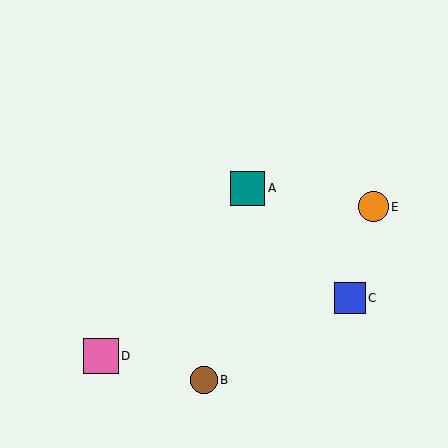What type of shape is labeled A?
Shape A is a teal square.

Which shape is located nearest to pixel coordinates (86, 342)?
The pink square (labeled D) at (101, 356) is nearest to that location.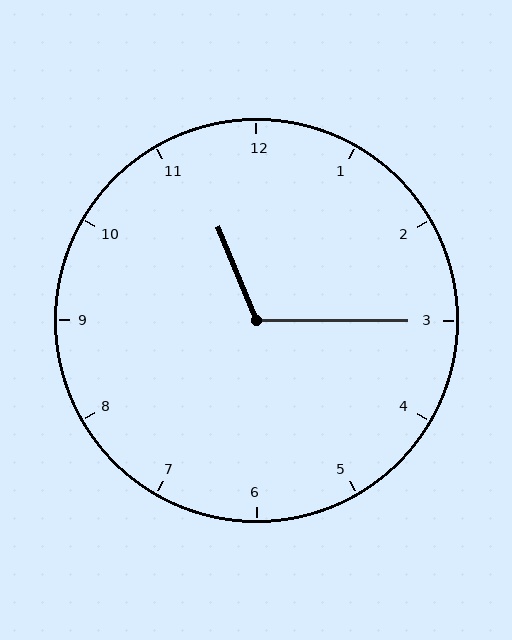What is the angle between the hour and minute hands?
Approximately 112 degrees.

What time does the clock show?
11:15.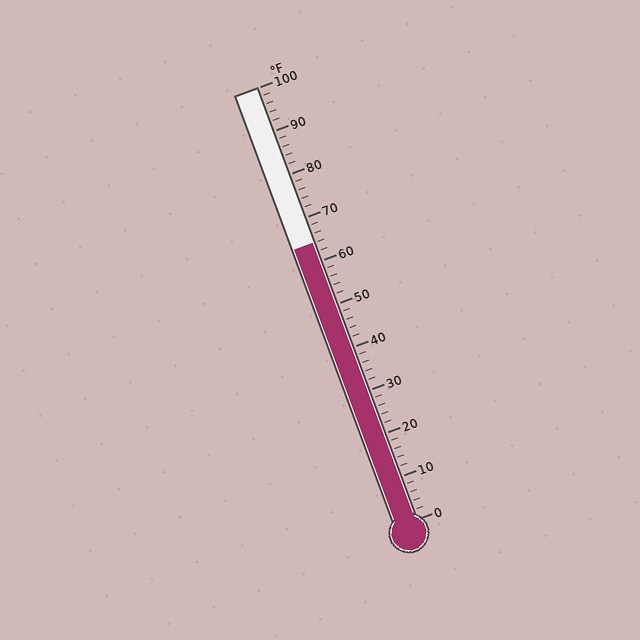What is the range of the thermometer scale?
The thermometer scale ranges from 0°F to 100°F.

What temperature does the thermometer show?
The thermometer shows approximately 64°F.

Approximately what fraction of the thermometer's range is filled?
The thermometer is filled to approximately 65% of its range.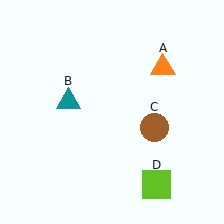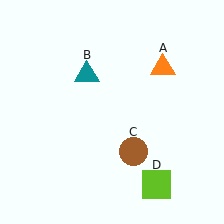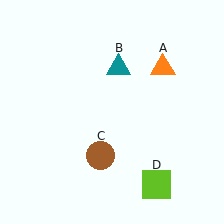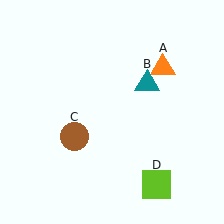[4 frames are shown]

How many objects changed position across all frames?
2 objects changed position: teal triangle (object B), brown circle (object C).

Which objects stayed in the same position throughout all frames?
Orange triangle (object A) and lime square (object D) remained stationary.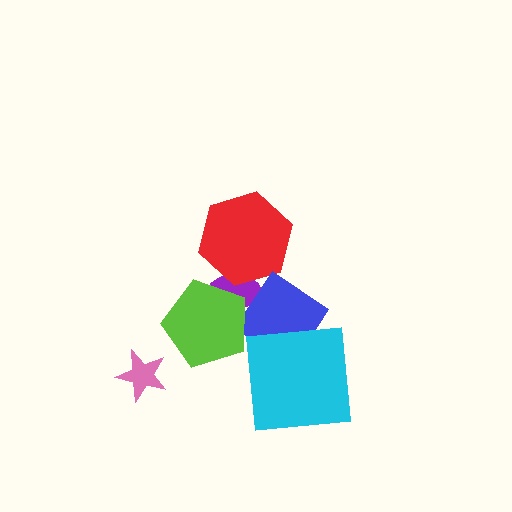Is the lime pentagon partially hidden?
No, no other shape covers it.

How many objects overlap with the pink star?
0 objects overlap with the pink star.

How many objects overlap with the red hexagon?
1 object overlaps with the red hexagon.